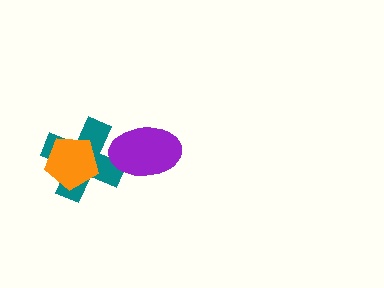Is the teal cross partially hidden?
Yes, it is partially covered by another shape.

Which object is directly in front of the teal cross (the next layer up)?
The purple ellipse is directly in front of the teal cross.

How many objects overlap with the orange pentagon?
1 object overlaps with the orange pentagon.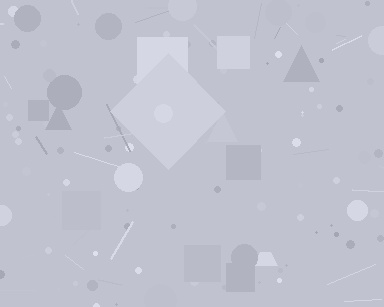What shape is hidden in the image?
A diamond is hidden in the image.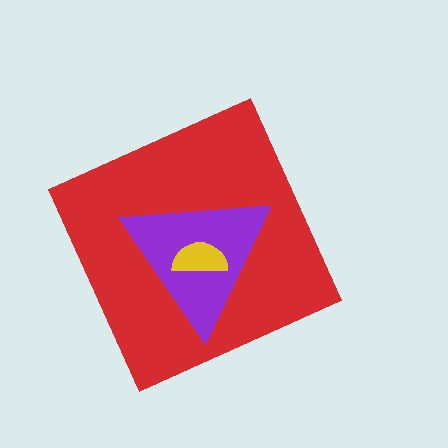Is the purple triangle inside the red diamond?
Yes.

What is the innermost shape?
The yellow semicircle.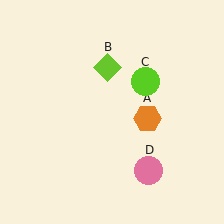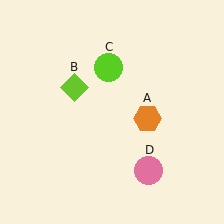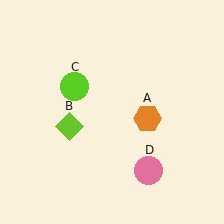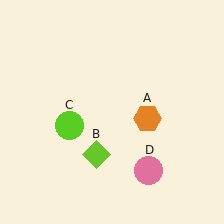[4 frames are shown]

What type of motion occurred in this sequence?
The lime diamond (object B), lime circle (object C) rotated counterclockwise around the center of the scene.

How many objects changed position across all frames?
2 objects changed position: lime diamond (object B), lime circle (object C).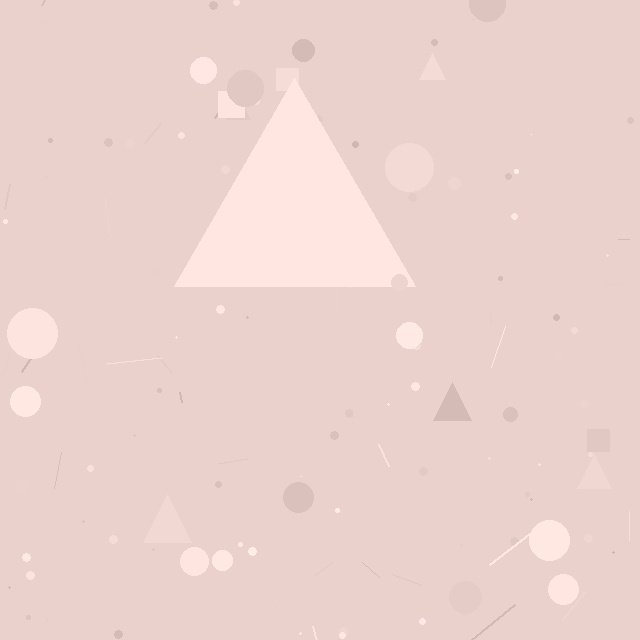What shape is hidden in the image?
A triangle is hidden in the image.